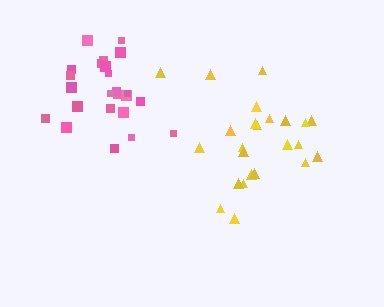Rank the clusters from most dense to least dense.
pink, yellow.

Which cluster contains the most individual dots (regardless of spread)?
Yellow (24).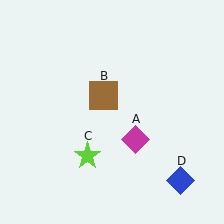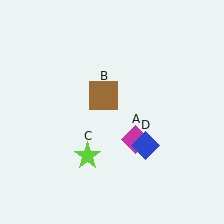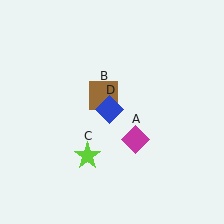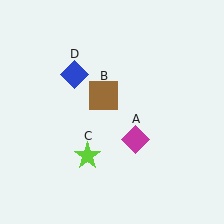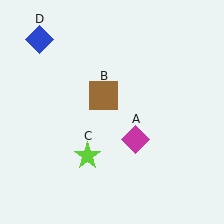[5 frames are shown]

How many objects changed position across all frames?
1 object changed position: blue diamond (object D).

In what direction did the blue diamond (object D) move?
The blue diamond (object D) moved up and to the left.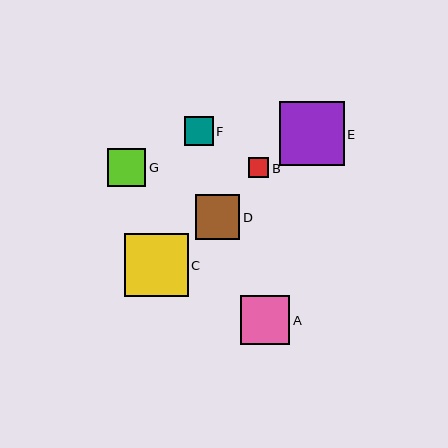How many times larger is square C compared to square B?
Square C is approximately 3.1 times the size of square B.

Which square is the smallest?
Square B is the smallest with a size of approximately 20 pixels.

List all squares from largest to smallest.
From largest to smallest: E, C, A, D, G, F, B.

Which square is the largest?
Square E is the largest with a size of approximately 64 pixels.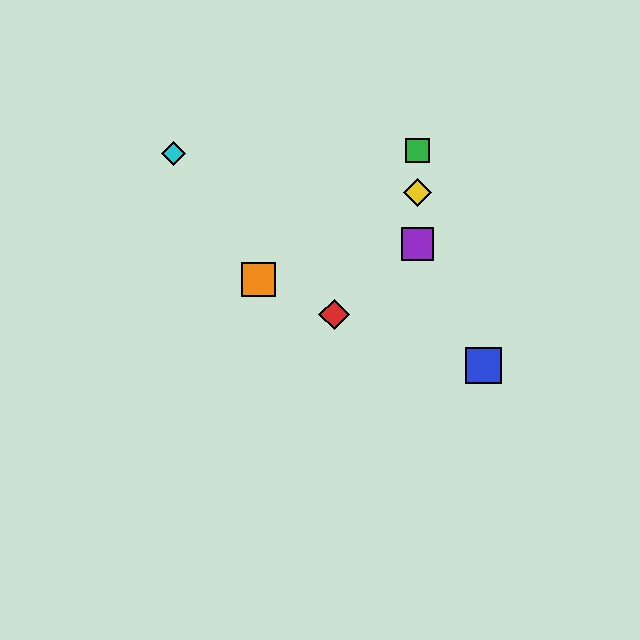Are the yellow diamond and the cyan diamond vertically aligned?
No, the yellow diamond is at x≈418 and the cyan diamond is at x≈174.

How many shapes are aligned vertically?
3 shapes (the green square, the yellow diamond, the purple square) are aligned vertically.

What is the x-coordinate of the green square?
The green square is at x≈418.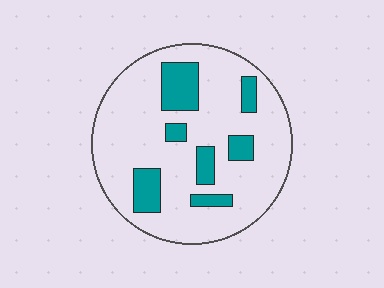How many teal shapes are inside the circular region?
7.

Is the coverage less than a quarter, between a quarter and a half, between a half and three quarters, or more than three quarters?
Less than a quarter.